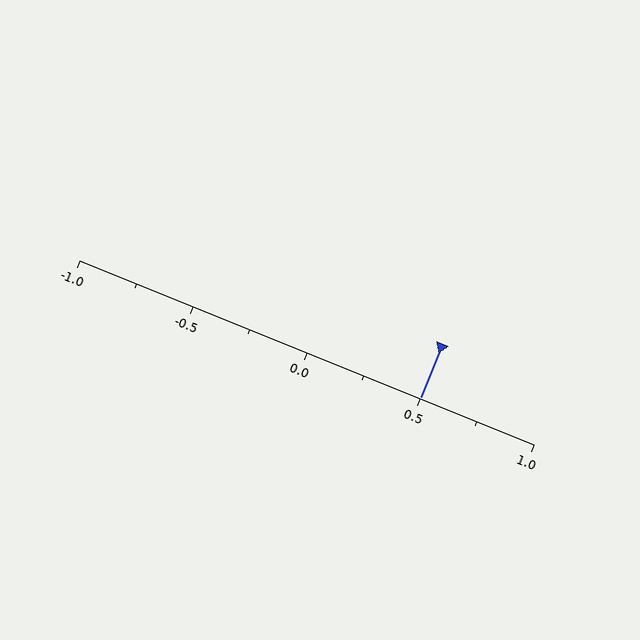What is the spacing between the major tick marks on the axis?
The major ticks are spaced 0.5 apart.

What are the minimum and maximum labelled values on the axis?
The axis runs from -1.0 to 1.0.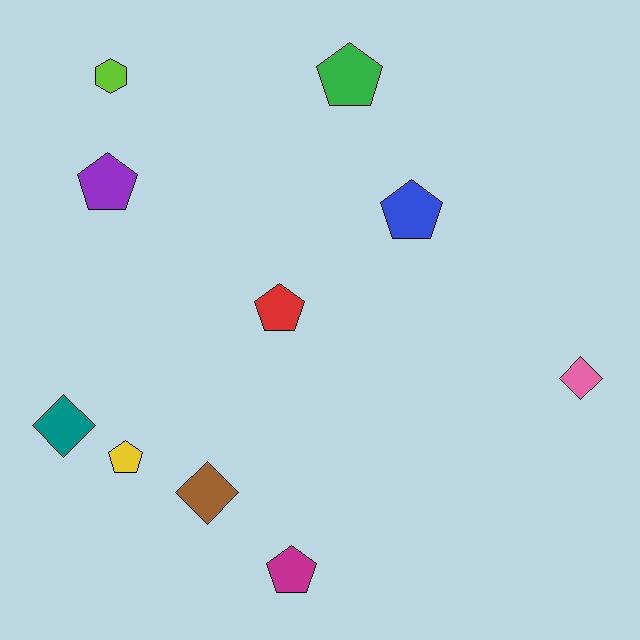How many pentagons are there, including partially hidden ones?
There are 6 pentagons.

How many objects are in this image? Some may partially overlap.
There are 10 objects.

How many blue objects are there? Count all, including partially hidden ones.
There is 1 blue object.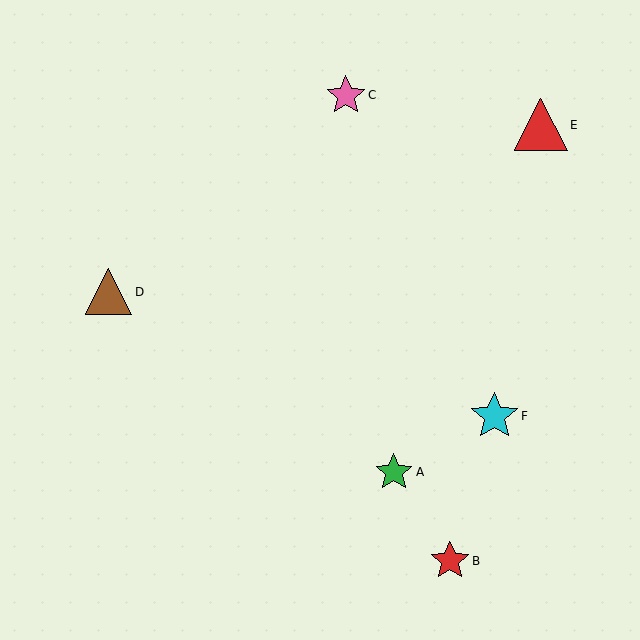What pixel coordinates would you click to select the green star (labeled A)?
Click at (394, 472) to select the green star A.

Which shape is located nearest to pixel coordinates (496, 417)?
The cyan star (labeled F) at (494, 416) is nearest to that location.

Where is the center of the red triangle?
The center of the red triangle is at (541, 125).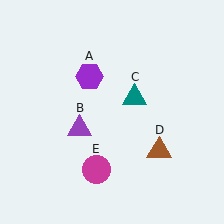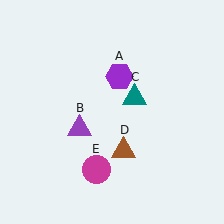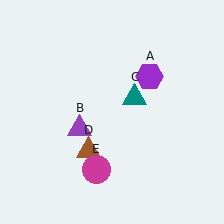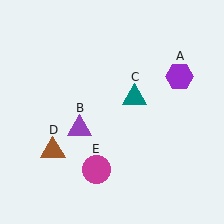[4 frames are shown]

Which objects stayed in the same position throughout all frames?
Purple triangle (object B) and teal triangle (object C) and magenta circle (object E) remained stationary.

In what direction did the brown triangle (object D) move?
The brown triangle (object D) moved left.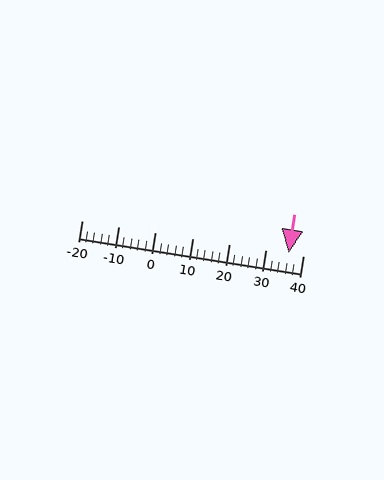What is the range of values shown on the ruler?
The ruler shows values from -20 to 40.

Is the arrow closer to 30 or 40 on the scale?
The arrow is closer to 40.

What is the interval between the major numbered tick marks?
The major tick marks are spaced 10 units apart.